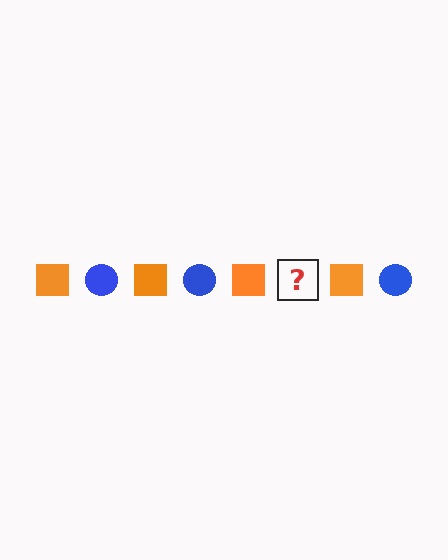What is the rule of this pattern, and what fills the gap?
The rule is that the pattern alternates between orange square and blue circle. The gap should be filled with a blue circle.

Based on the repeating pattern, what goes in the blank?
The blank should be a blue circle.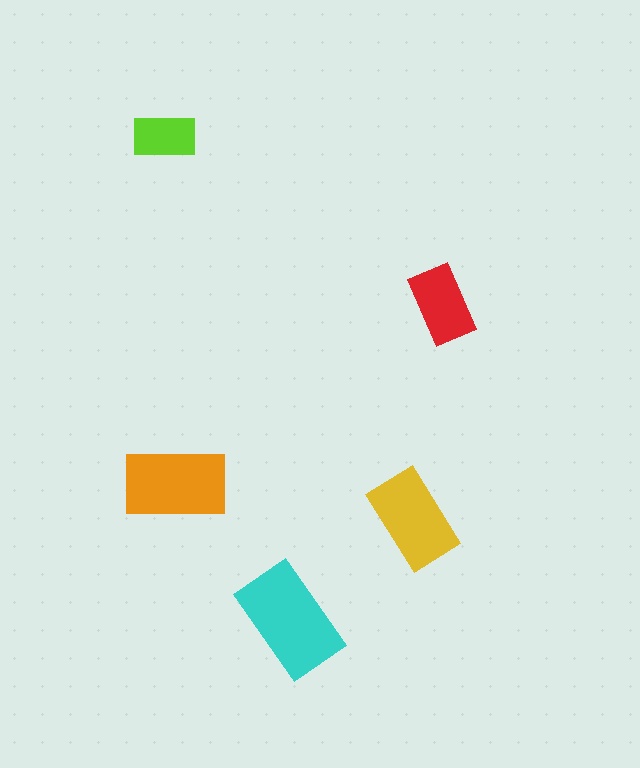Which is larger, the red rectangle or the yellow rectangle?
The yellow one.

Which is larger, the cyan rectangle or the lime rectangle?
The cyan one.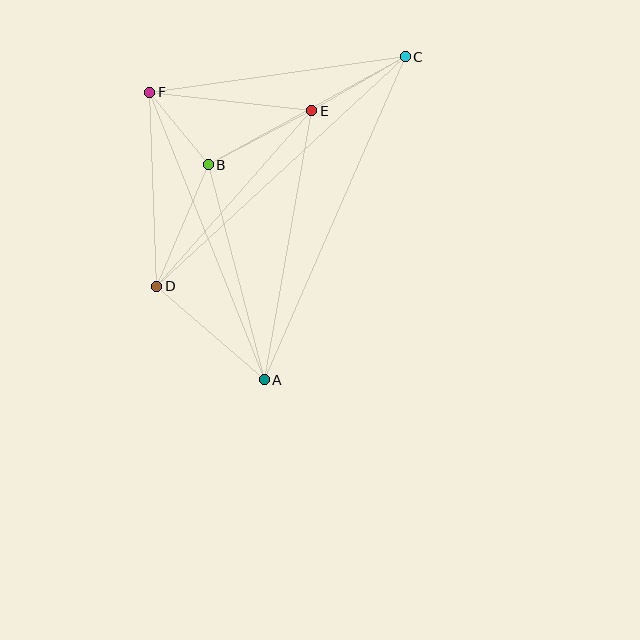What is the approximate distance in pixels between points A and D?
The distance between A and D is approximately 142 pixels.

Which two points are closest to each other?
Points B and F are closest to each other.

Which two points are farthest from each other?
Points A and C are farthest from each other.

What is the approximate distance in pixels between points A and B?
The distance between A and B is approximately 222 pixels.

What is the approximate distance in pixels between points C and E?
The distance between C and E is approximately 108 pixels.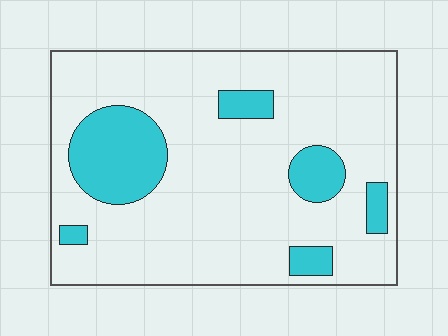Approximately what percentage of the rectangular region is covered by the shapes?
Approximately 20%.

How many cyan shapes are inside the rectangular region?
6.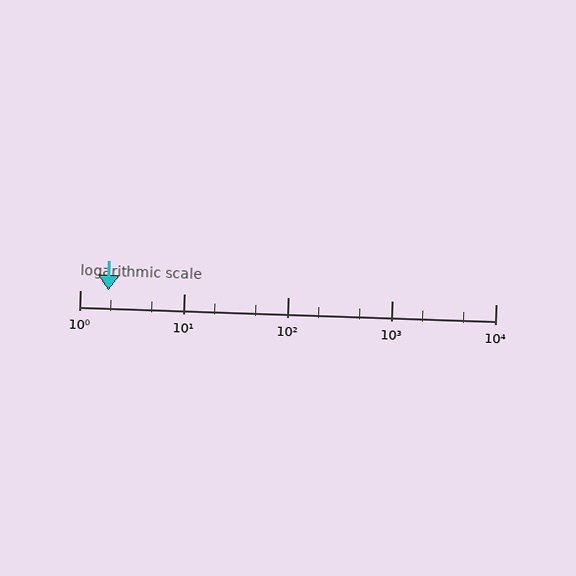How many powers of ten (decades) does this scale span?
The scale spans 4 decades, from 1 to 10000.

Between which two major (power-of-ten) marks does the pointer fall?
The pointer is between 1 and 10.